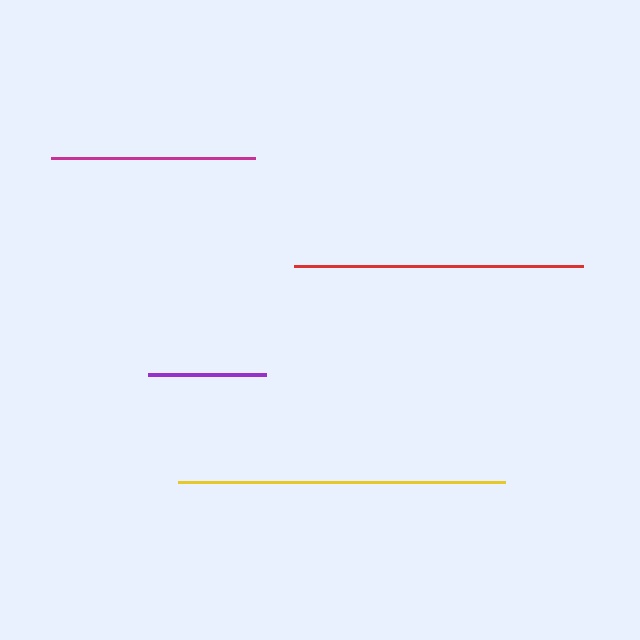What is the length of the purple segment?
The purple segment is approximately 118 pixels long.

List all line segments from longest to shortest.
From longest to shortest: yellow, red, magenta, purple.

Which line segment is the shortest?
The purple line is the shortest at approximately 118 pixels.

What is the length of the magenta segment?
The magenta segment is approximately 205 pixels long.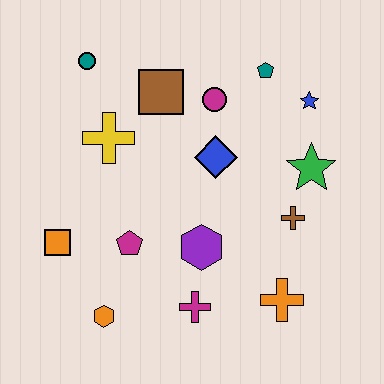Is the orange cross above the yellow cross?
No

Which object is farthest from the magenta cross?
The teal circle is farthest from the magenta cross.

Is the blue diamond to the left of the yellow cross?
No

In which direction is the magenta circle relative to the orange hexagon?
The magenta circle is above the orange hexagon.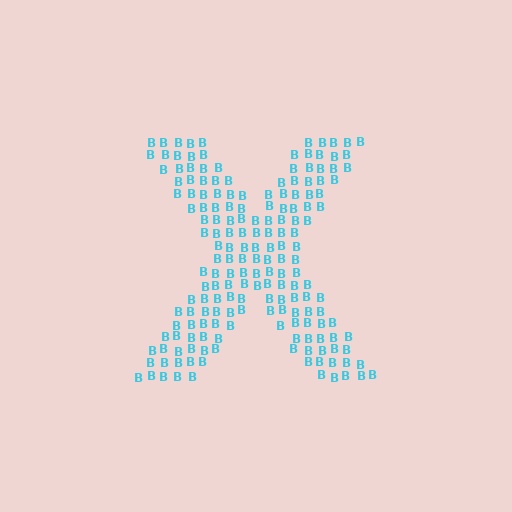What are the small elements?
The small elements are letter B's.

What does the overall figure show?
The overall figure shows the letter X.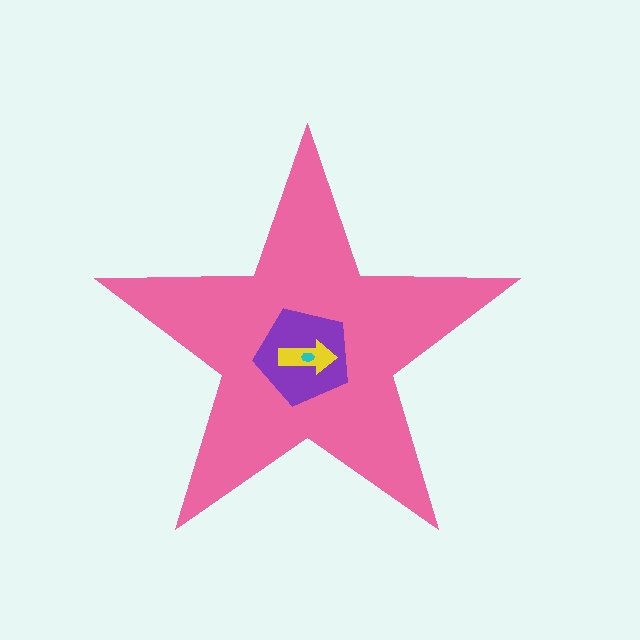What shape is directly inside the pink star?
The purple pentagon.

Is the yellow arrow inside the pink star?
Yes.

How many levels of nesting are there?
4.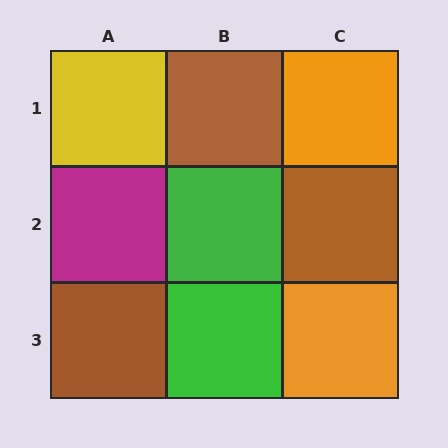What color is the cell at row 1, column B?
Brown.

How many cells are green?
2 cells are green.